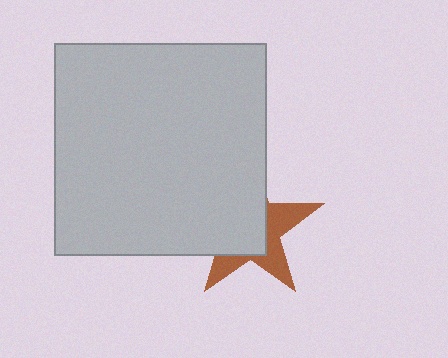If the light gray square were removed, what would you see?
You would see the complete brown star.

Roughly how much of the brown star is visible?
A small part of it is visible (roughly 41%).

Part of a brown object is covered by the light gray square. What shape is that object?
It is a star.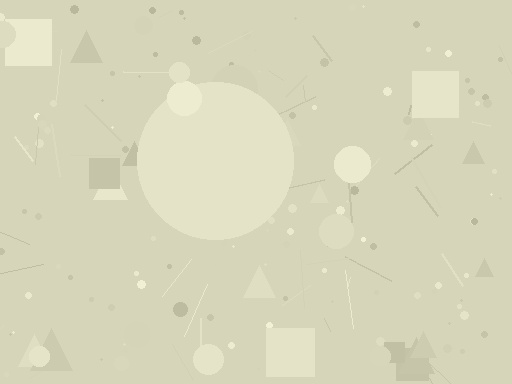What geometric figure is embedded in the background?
A circle is embedded in the background.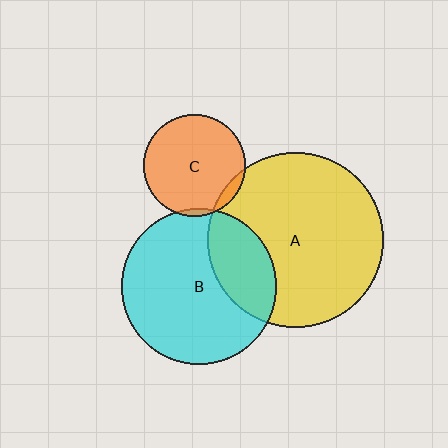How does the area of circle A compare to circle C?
Approximately 3.0 times.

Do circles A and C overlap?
Yes.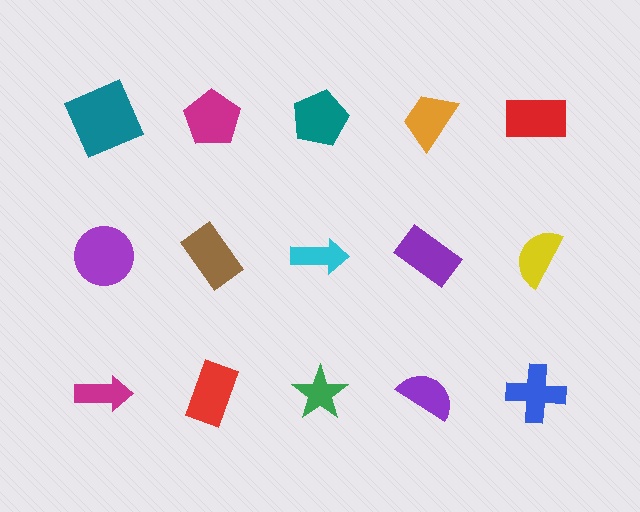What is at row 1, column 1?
A teal square.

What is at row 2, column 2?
A brown rectangle.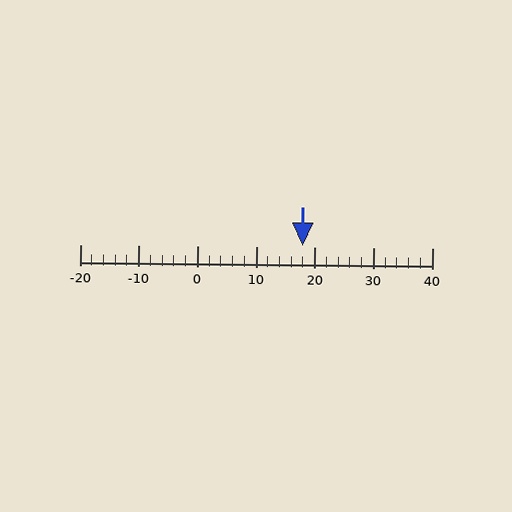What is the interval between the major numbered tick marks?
The major tick marks are spaced 10 units apart.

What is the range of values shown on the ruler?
The ruler shows values from -20 to 40.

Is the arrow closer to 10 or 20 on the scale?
The arrow is closer to 20.